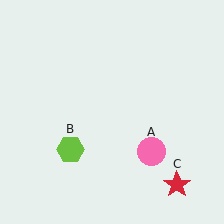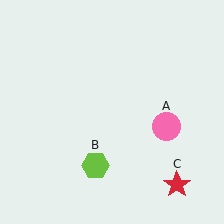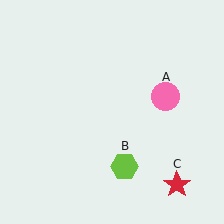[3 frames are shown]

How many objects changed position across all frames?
2 objects changed position: pink circle (object A), lime hexagon (object B).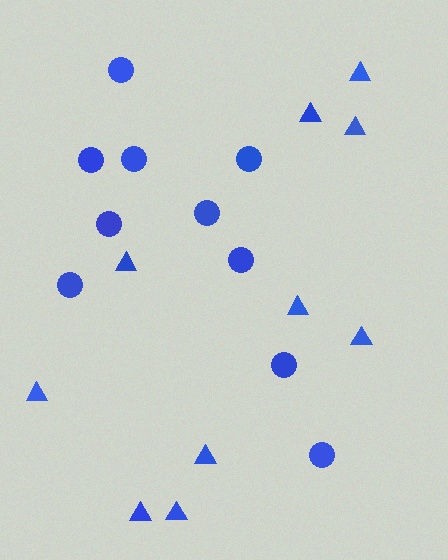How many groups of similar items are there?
There are 2 groups: one group of triangles (10) and one group of circles (10).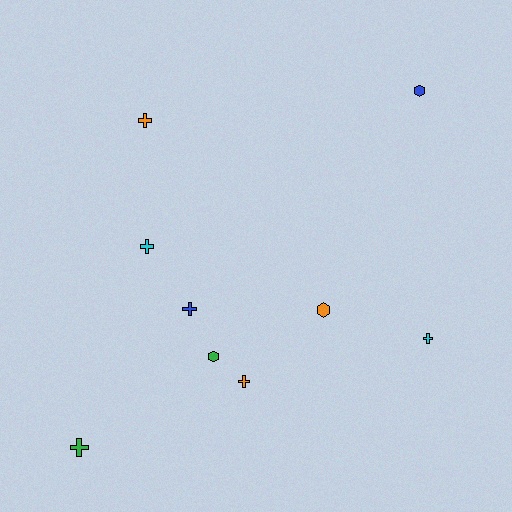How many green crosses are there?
There is 1 green cross.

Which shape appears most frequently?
Cross, with 6 objects.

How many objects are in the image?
There are 9 objects.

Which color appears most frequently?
Orange, with 3 objects.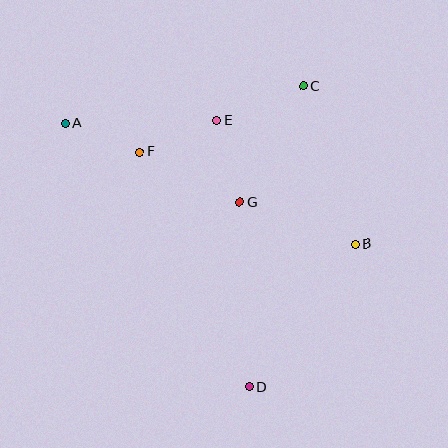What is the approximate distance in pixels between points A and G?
The distance between A and G is approximately 192 pixels.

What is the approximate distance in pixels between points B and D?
The distance between B and D is approximately 177 pixels.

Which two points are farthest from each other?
Points A and D are farthest from each other.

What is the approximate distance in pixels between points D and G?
The distance between D and G is approximately 185 pixels.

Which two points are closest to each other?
Points A and F are closest to each other.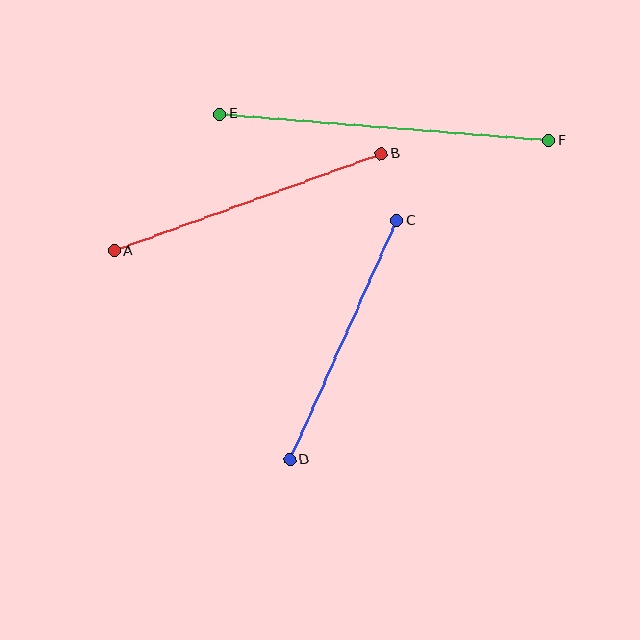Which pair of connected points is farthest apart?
Points E and F are farthest apart.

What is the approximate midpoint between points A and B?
The midpoint is at approximately (248, 202) pixels.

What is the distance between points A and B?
The distance is approximately 284 pixels.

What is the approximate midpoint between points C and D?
The midpoint is at approximately (343, 340) pixels.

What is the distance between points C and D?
The distance is approximately 262 pixels.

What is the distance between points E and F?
The distance is approximately 331 pixels.